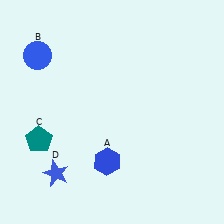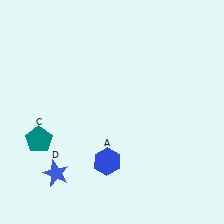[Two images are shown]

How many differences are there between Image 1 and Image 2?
There is 1 difference between the two images.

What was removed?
The blue circle (B) was removed in Image 2.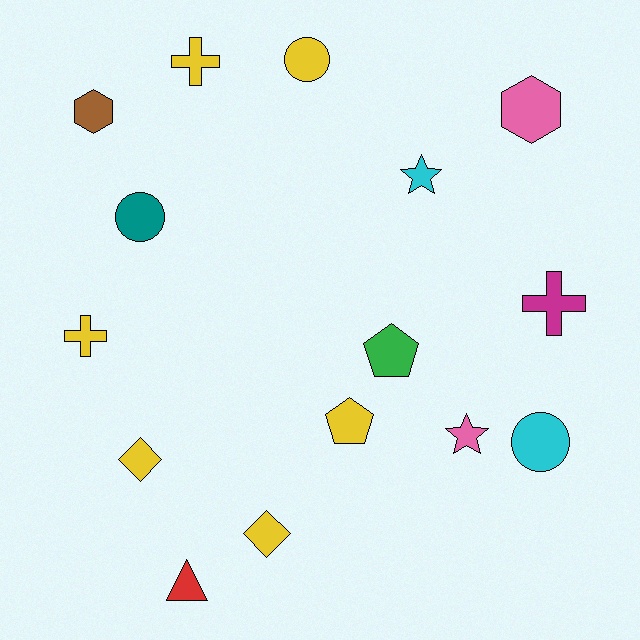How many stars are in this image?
There are 2 stars.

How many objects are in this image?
There are 15 objects.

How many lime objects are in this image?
There are no lime objects.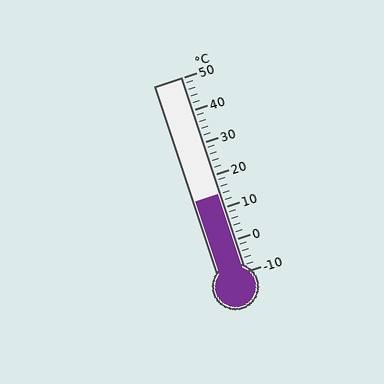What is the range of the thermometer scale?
The thermometer scale ranges from -10°C to 50°C.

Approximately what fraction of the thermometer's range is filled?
The thermometer is filled to approximately 40% of its range.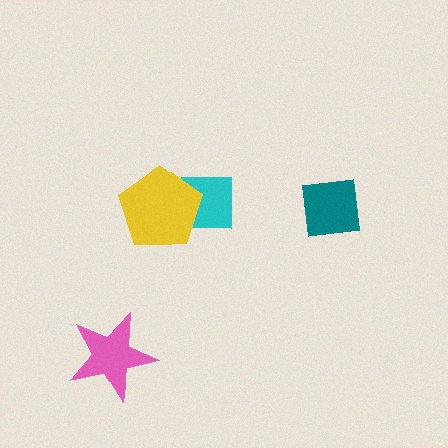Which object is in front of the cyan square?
The yellow pentagon is in front of the cyan square.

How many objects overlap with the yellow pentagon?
1 object overlaps with the yellow pentagon.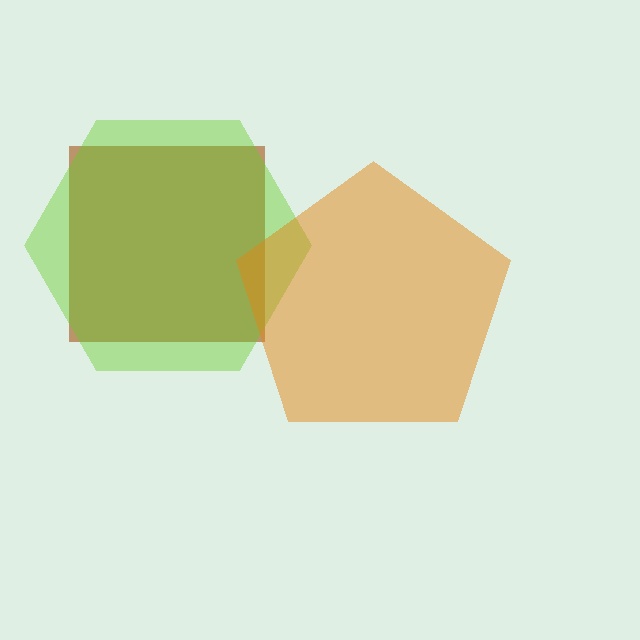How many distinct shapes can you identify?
There are 3 distinct shapes: a brown square, a lime hexagon, an orange pentagon.